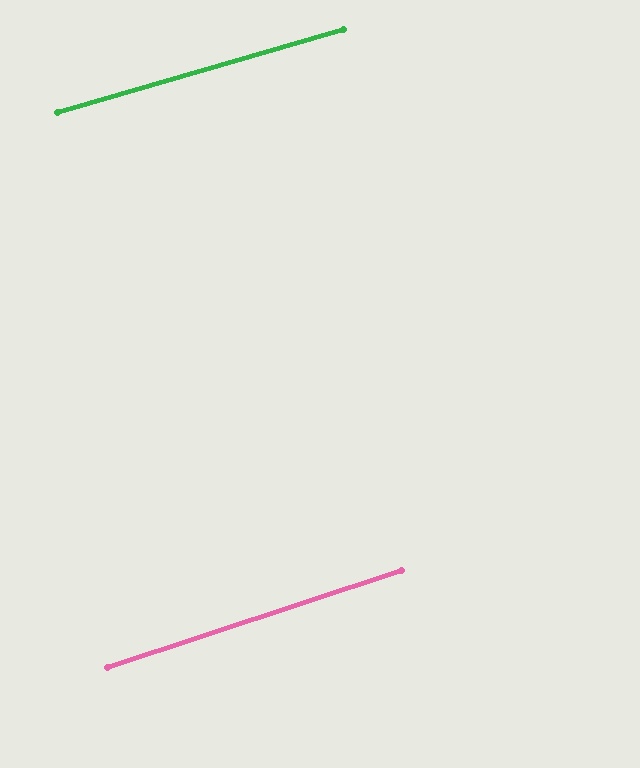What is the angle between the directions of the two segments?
Approximately 2 degrees.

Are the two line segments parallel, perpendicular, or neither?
Parallel — their directions differ by only 1.9°.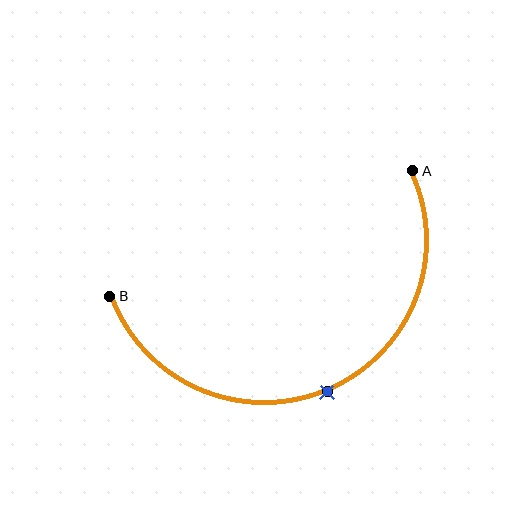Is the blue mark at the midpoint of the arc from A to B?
Yes. The blue mark lies on the arc at equal arc-length from both A and B — it is the arc midpoint.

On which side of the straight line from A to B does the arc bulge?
The arc bulges below the straight line connecting A and B.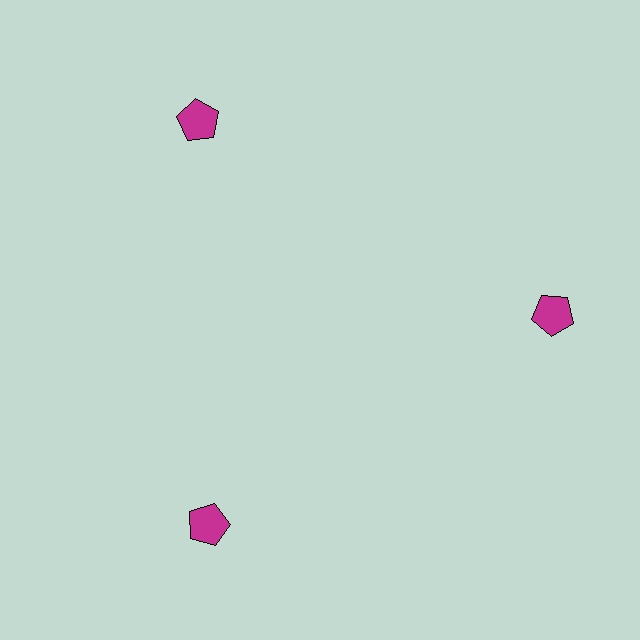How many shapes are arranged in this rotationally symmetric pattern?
There are 3 shapes, arranged in 3 groups of 1.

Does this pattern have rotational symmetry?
Yes, this pattern has 3-fold rotational symmetry. It looks the same after rotating 120 degrees around the center.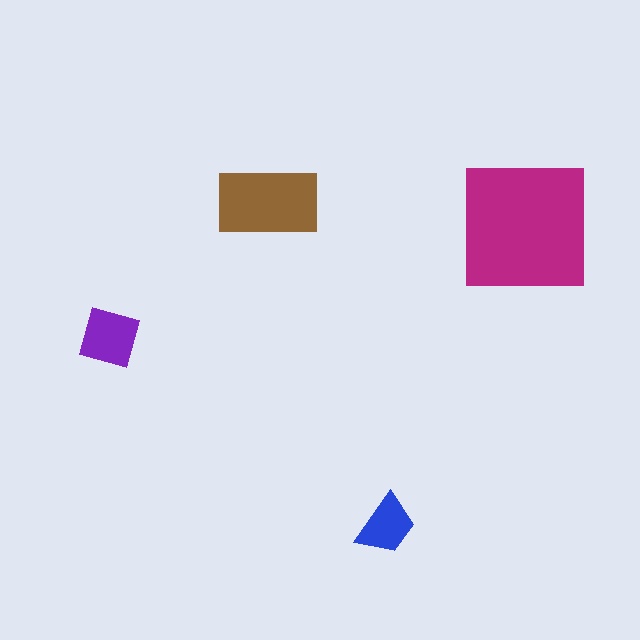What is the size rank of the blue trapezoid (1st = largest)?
4th.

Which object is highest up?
The brown rectangle is topmost.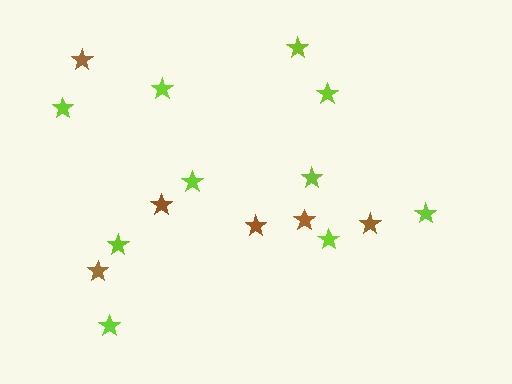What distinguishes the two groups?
There are 2 groups: one group of lime stars (10) and one group of brown stars (6).